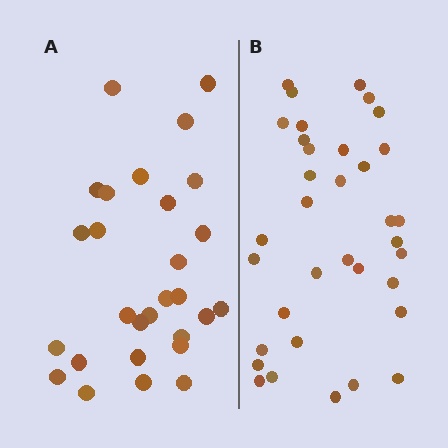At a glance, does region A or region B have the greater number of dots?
Region B (the right region) has more dots.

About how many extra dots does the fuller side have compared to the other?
Region B has roughly 8 or so more dots than region A.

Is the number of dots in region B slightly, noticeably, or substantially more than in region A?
Region B has noticeably more, but not dramatically so. The ratio is roughly 1.2 to 1.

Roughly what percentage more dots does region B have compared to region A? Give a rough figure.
About 25% more.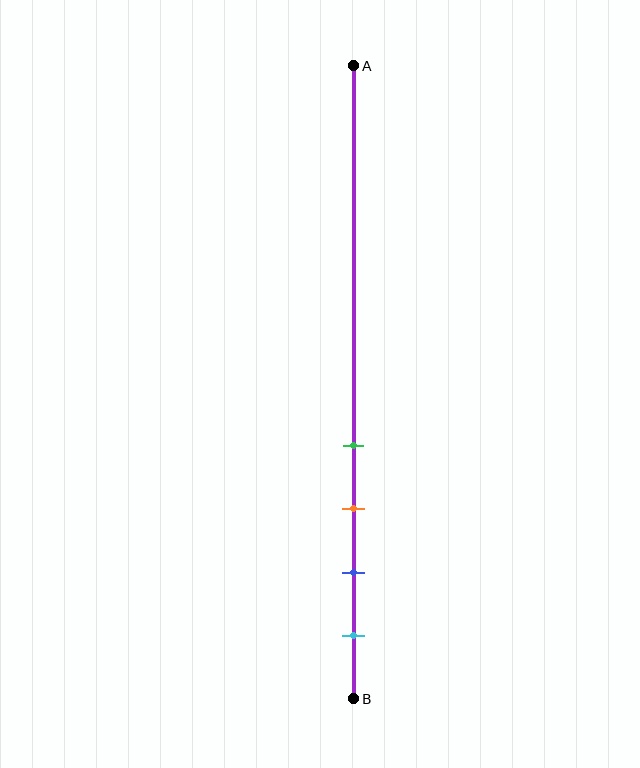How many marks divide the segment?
There are 4 marks dividing the segment.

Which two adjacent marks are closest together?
The green and orange marks are the closest adjacent pair.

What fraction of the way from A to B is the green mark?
The green mark is approximately 60% (0.6) of the way from A to B.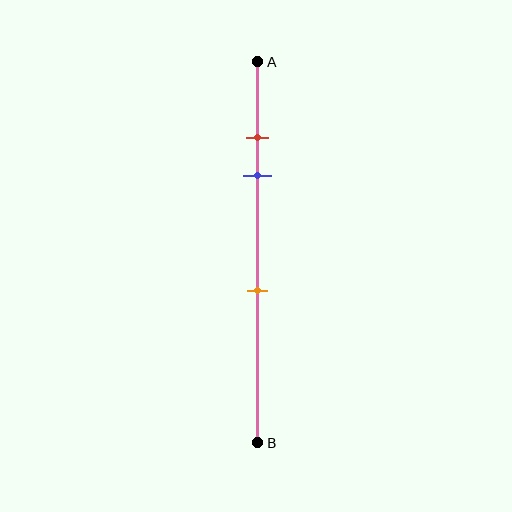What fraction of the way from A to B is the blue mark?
The blue mark is approximately 30% (0.3) of the way from A to B.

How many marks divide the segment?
There are 3 marks dividing the segment.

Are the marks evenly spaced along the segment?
No, the marks are not evenly spaced.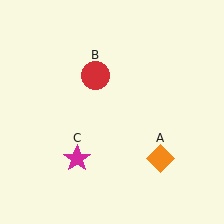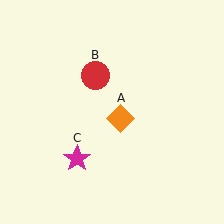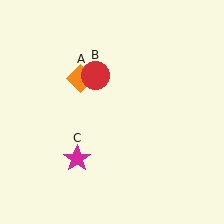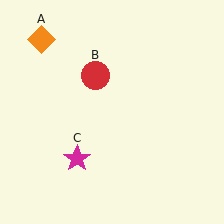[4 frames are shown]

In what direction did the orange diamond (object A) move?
The orange diamond (object A) moved up and to the left.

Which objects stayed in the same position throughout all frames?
Red circle (object B) and magenta star (object C) remained stationary.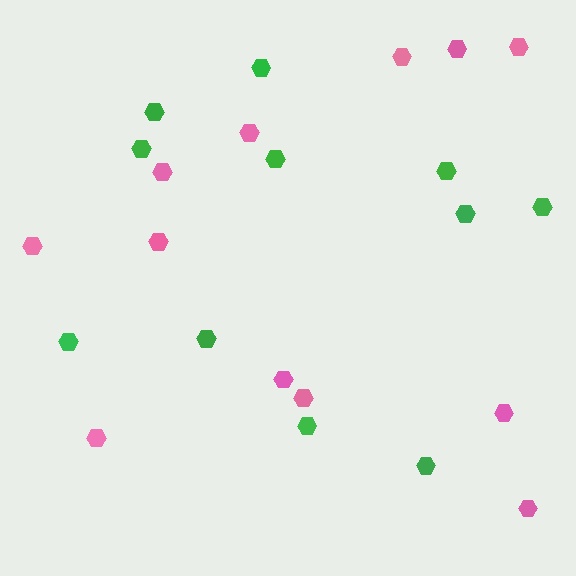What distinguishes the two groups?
There are 2 groups: one group of pink hexagons (12) and one group of green hexagons (11).